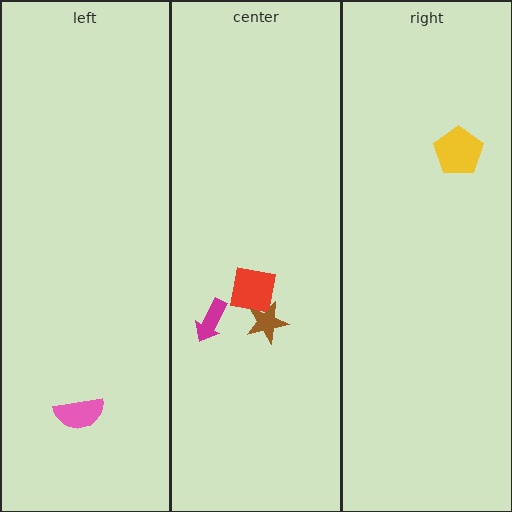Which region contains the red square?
The center region.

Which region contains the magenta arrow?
The center region.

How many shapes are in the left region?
1.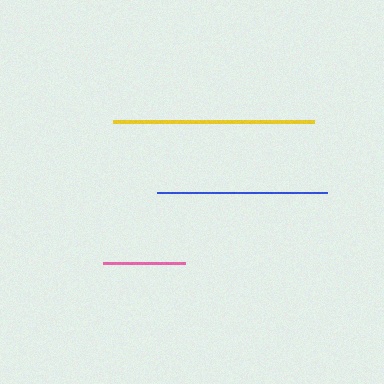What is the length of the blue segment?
The blue segment is approximately 171 pixels long.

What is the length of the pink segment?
The pink segment is approximately 82 pixels long.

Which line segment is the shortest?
The pink line is the shortest at approximately 82 pixels.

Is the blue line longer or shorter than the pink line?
The blue line is longer than the pink line.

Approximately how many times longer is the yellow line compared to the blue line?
The yellow line is approximately 1.2 times the length of the blue line.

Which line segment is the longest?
The yellow line is the longest at approximately 201 pixels.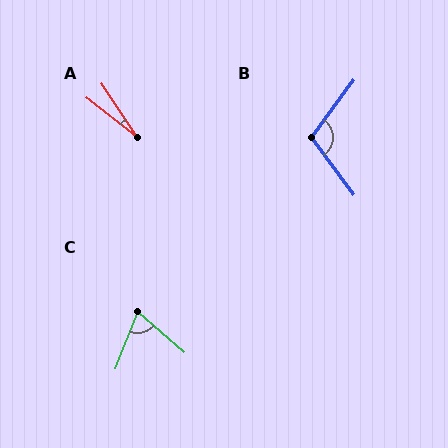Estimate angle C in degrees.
Approximately 70 degrees.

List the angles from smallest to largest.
A (19°), C (70°), B (107°).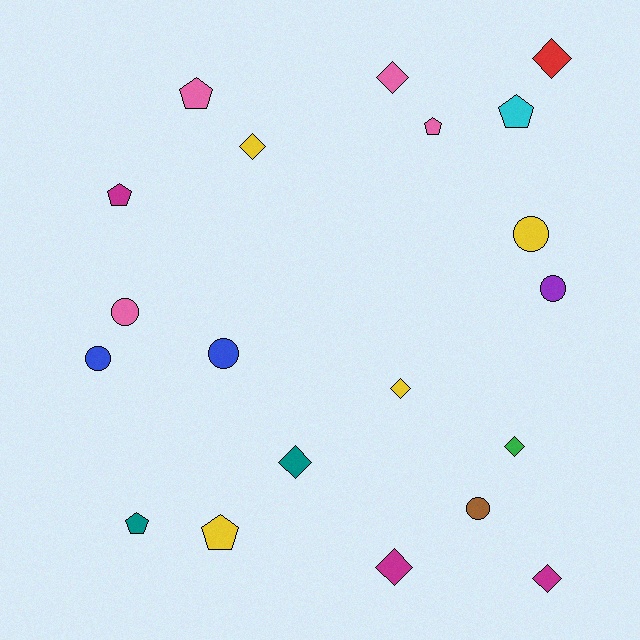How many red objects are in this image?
There is 1 red object.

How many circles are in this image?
There are 6 circles.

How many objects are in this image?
There are 20 objects.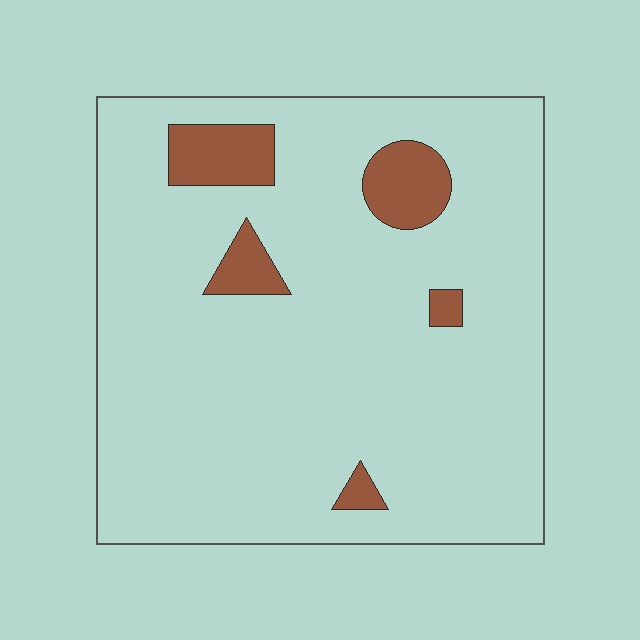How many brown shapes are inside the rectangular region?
5.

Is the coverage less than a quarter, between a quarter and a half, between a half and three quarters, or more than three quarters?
Less than a quarter.